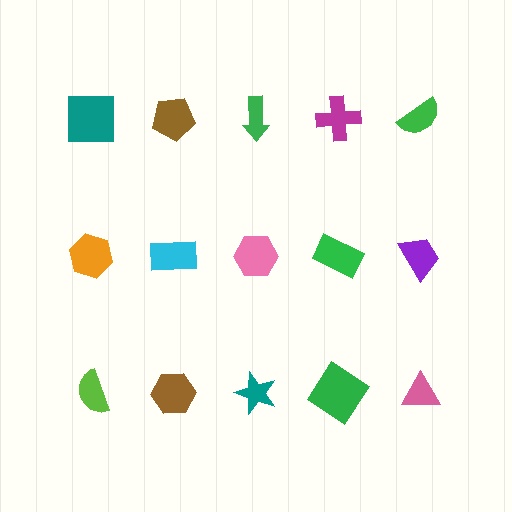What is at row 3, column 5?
A pink triangle.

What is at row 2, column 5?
A purple trapezoid.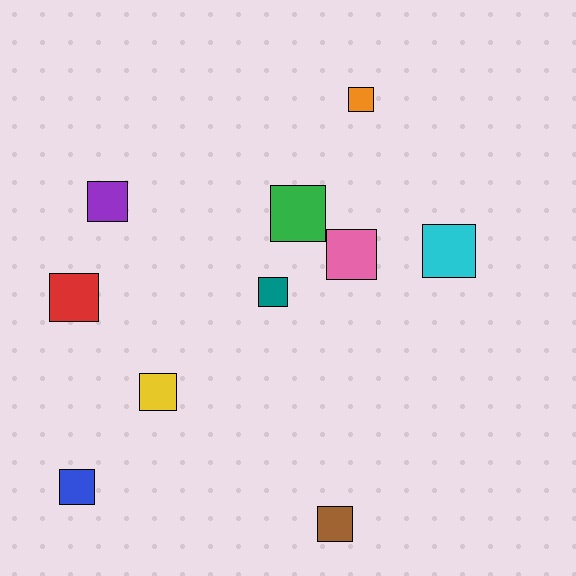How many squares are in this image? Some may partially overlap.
There are 10 squares.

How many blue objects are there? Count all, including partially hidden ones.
There is 1 blue object.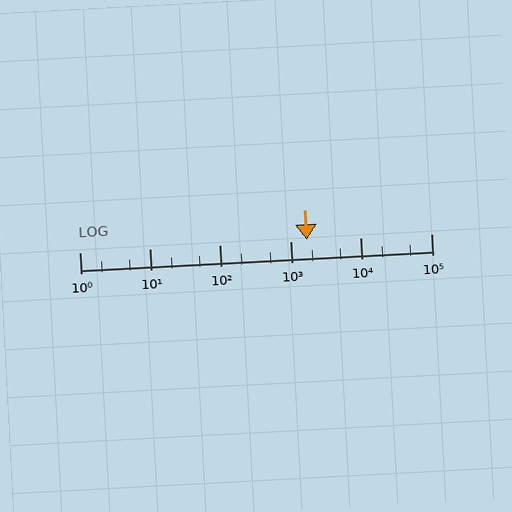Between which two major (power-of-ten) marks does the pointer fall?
The pointer is between 1000 and 10000.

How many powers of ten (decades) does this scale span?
The scale spans 5 decades, from 1 to 100000.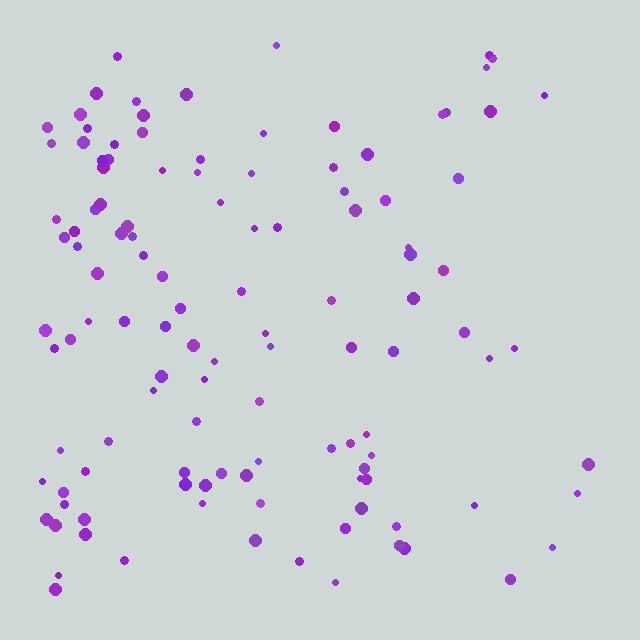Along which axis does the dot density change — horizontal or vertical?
Horizontal.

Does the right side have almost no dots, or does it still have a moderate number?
Still a moderate number, just noticeably fewer than the left.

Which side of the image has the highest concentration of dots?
The left.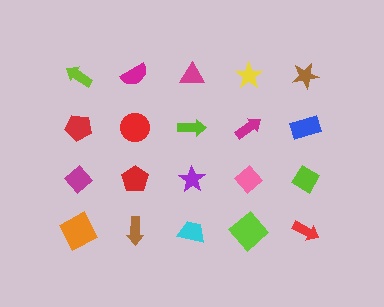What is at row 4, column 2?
A brown arrow.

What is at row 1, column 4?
A yellow star.